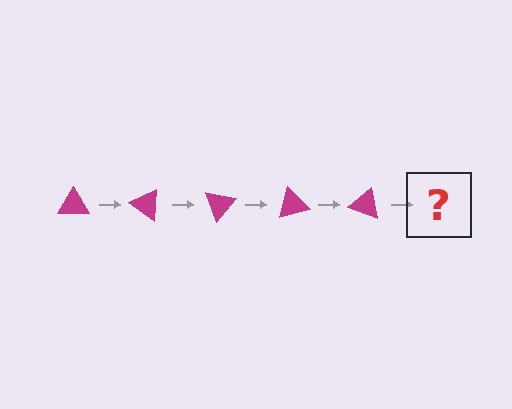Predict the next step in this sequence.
The next step is a magenta triangle rotated 175 degrees.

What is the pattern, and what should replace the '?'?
The pattern is that the triangle rotates 35 degrees each step. The '?' should be a magenta triangle rotated 175 degrees.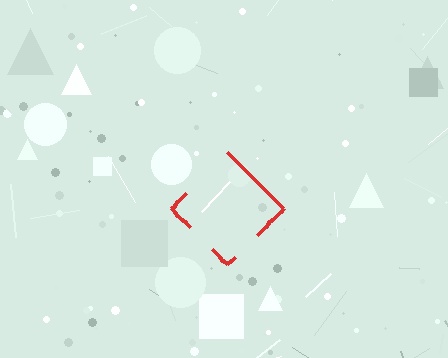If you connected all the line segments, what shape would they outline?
They would outline a diamond.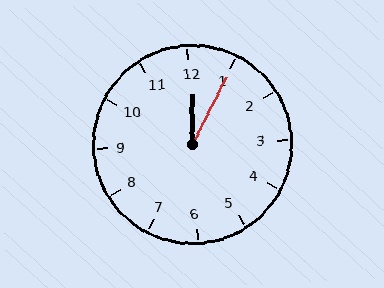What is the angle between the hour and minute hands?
Approximately 28 degrees.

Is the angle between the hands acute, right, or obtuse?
It is acute.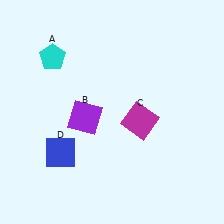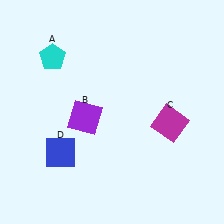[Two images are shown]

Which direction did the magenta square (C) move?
The magenta square (C) moved right.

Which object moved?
The magenta square (C) moved right.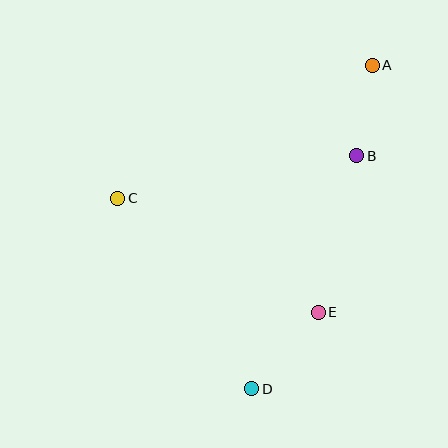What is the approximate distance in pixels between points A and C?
The distance between A and C is approximately 287 pixels.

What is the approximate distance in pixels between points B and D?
The distance between B and D is approximately 255 pixels.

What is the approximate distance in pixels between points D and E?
The distance between D and E is approximately 101 pixels.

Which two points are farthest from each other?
Points A and D are farthest from each other.